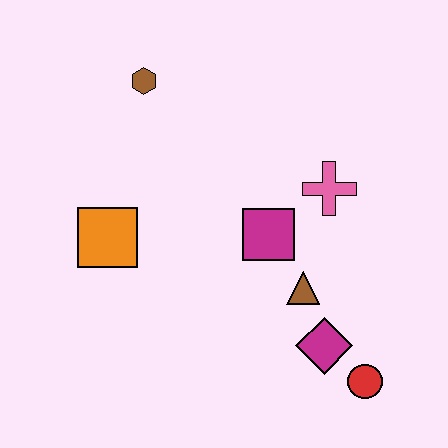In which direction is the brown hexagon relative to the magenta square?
The brown hexagon is above the magenta square.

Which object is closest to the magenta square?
The brown triangle is closest to the magenta square.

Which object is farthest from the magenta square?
The brown hexagon is farthest from the magenta square.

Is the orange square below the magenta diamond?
No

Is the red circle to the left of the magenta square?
No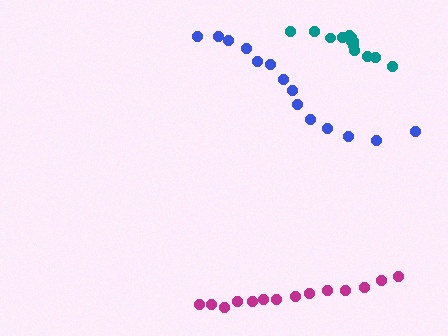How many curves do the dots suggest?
There are 3 distinct paths.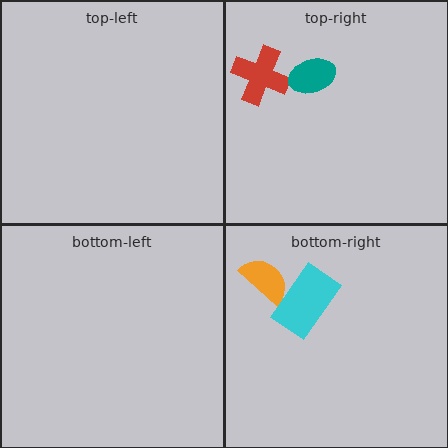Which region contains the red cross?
The top-right region.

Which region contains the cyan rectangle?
The bottom-right region.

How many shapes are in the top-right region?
2.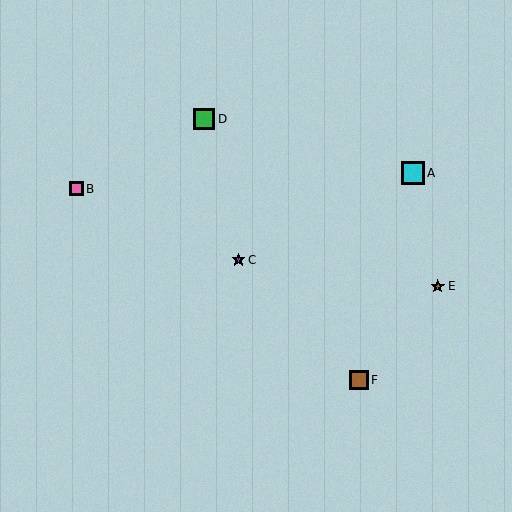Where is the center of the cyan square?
The center of the cyan square is at (413, 173).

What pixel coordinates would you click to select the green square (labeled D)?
Click at (204, 119) to select the green square D.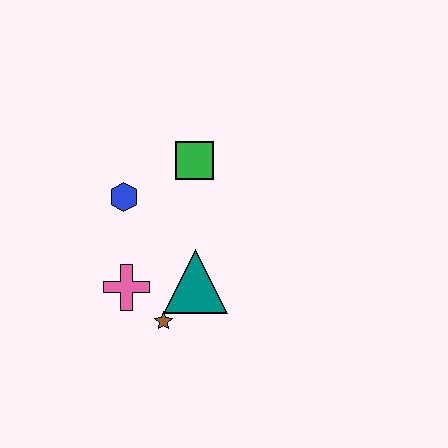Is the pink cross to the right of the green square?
No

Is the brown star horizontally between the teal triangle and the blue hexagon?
Yes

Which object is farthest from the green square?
The brown star is farthest from the green square.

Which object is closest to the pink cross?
The brown star is closest to the pink cross.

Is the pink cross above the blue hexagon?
No